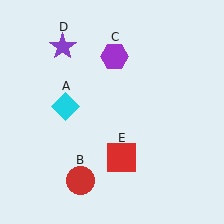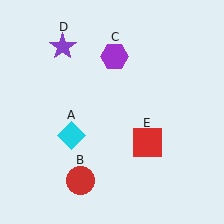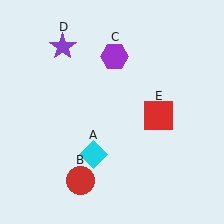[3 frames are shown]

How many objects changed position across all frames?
2 objects changed position: cyan diamond (object A), red square (object E).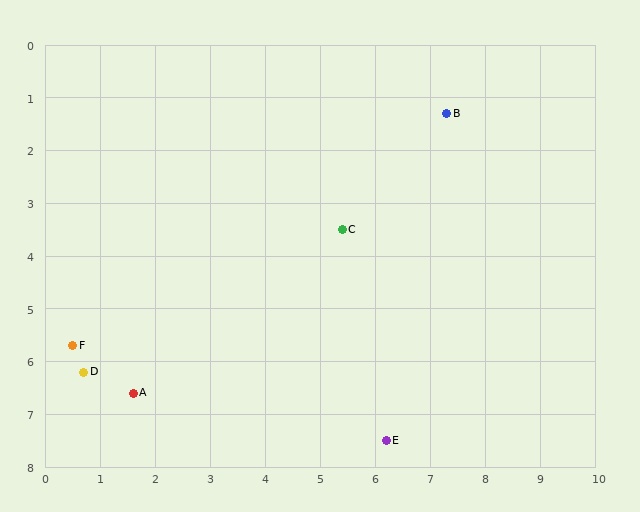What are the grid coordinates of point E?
Point E is at approximately (6.2, 7.5).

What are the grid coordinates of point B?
Point B is at approximately (7.3, 1.3).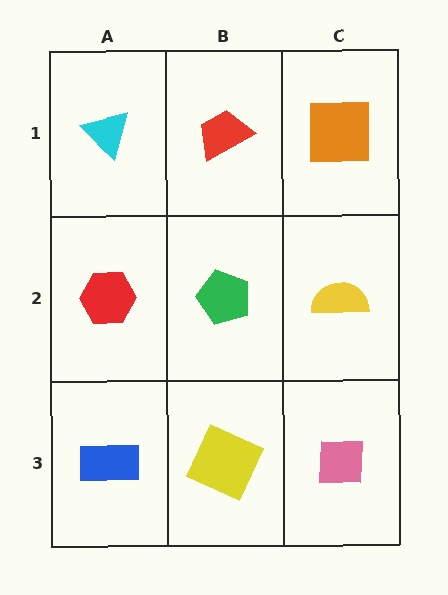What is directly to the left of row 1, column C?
A red trapezoid.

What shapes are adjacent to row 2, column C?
An orange square (row 1, column C), a pink square (row 3, column C), a green pentagon (row 2, column B).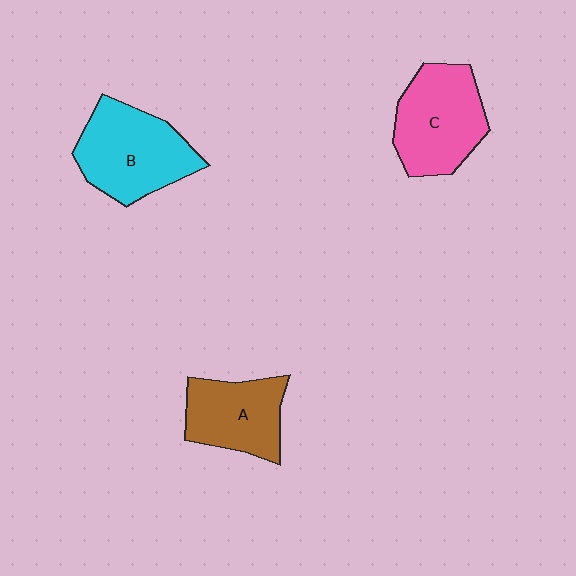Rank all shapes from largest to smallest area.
From largest to smallest: B (cyan), C (pink), A (brown).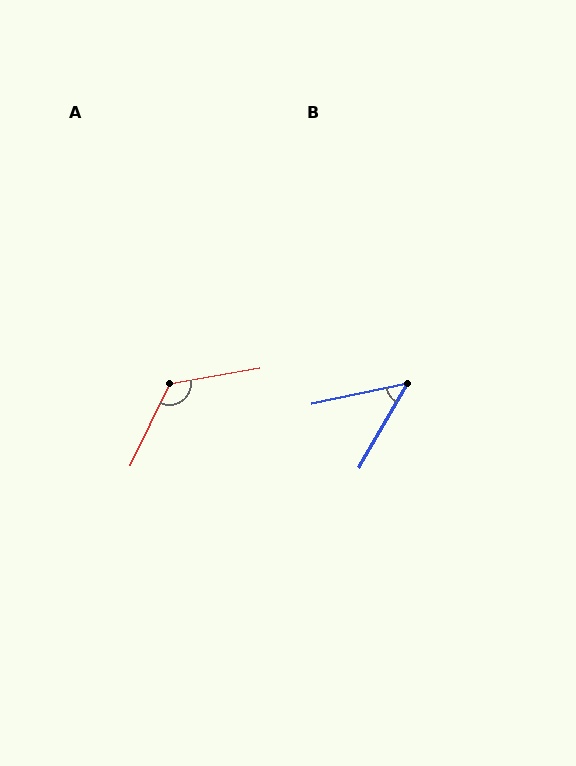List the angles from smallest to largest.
B (48°), A (125°).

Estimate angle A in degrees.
Approximately 125 degrees.